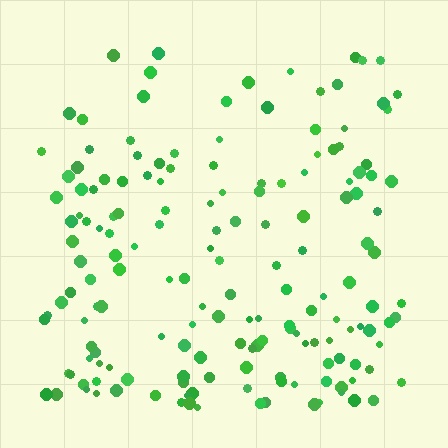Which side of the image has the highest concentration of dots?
The bottom.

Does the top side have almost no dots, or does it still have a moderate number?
Still a moderate number, just noticeably fewer than the bottom.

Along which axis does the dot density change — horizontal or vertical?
Vertical.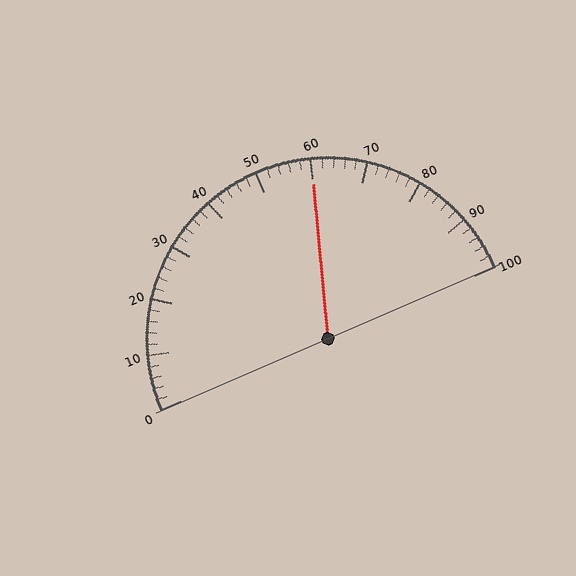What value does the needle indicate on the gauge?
The needle indicates approximately 60.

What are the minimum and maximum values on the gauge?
The gauge ranges from 0 to 100.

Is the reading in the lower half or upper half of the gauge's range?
The reading is in the upper half of the range (0 to 100).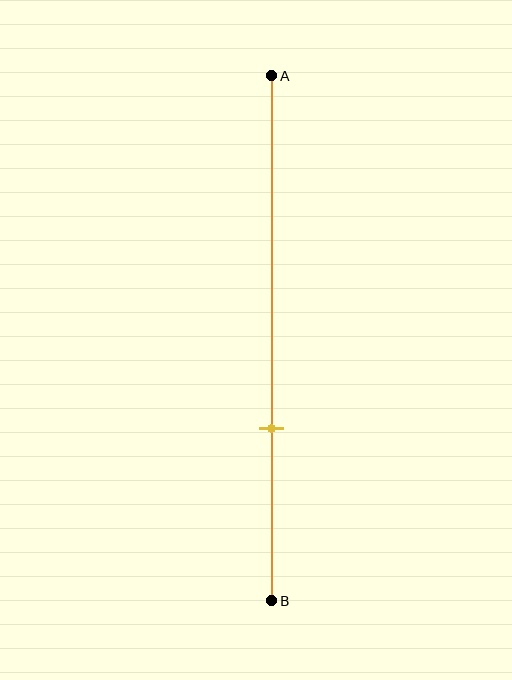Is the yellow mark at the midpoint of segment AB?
No, the mark is at about 65% from A, not at the 50% midpoint.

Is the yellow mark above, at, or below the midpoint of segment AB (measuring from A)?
The yellow mark is below the midpoint of segment AB.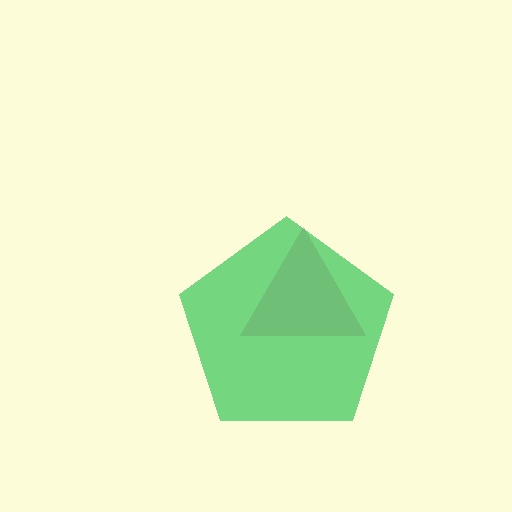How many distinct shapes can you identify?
There are 2 distinct shapes: a pink triangle, a green pentagon.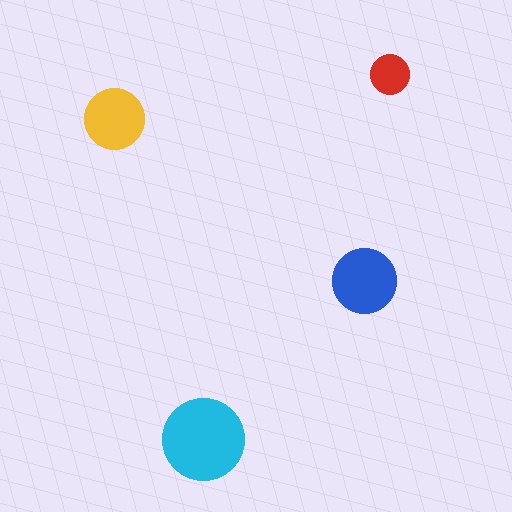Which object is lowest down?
The cyan circle is bottommost.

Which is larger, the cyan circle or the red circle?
The cyan one.